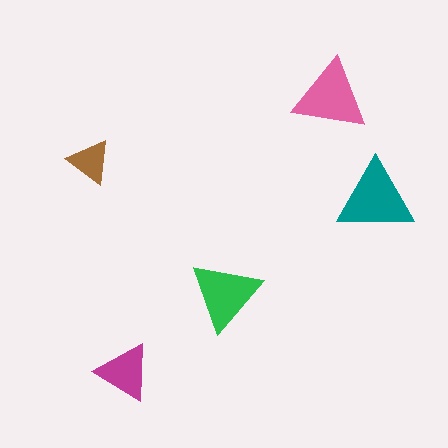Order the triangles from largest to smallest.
the teal one, the pink one, the green one, the magenta one, the brown one.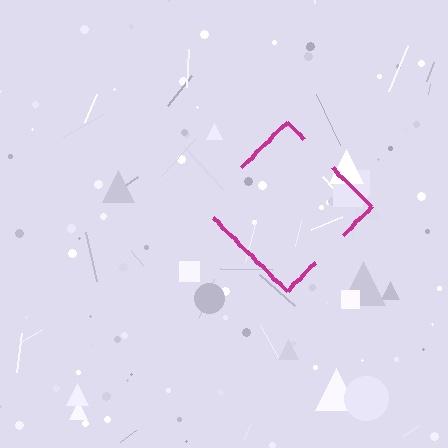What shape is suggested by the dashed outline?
The dashed outline suggests a diamond.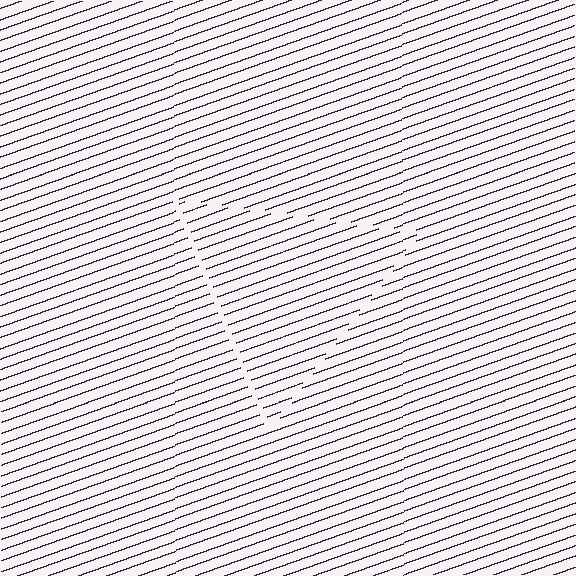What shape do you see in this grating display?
An illusory triangle. The interior of the shape contains the same grating, shifted by half a period — the contour is defined by the phase discontinuity where line-ends from the inner and outer gratings abut.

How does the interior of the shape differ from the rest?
The interior of the shape contains the same grating, shifted by half a period — the contour is defined by the phase discontinuity where line-ends from the inner and outer gratings abut.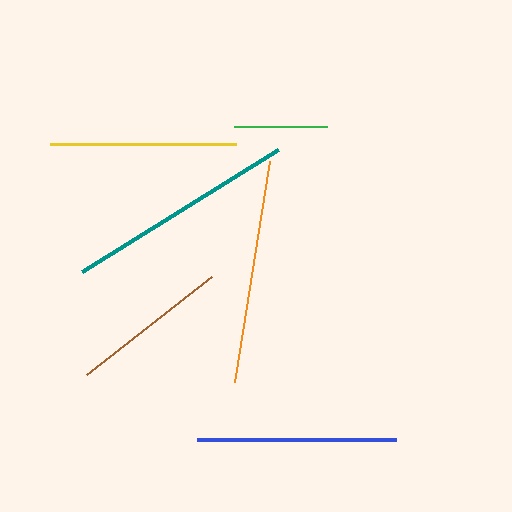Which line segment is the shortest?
The green line is the shortest at approximately 93 pixels.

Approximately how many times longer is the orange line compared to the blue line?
The orange line is approximately 1.1 times the length of the blue line.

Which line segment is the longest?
The teal line is the longest at approximately 231 pixels.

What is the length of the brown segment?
The brown segment is approximately 159 pixels long.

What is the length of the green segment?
The green segment is approximately 93 pixels long.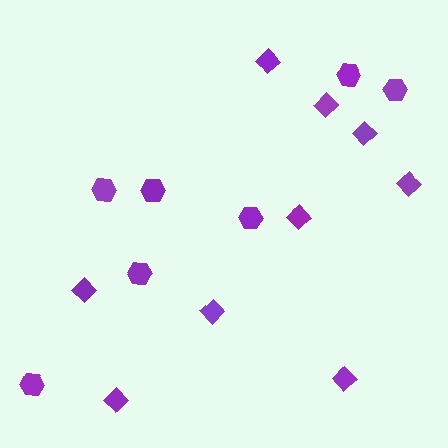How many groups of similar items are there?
There are 2 groups: one group of diamonds (9) and one group of hexagons (7).